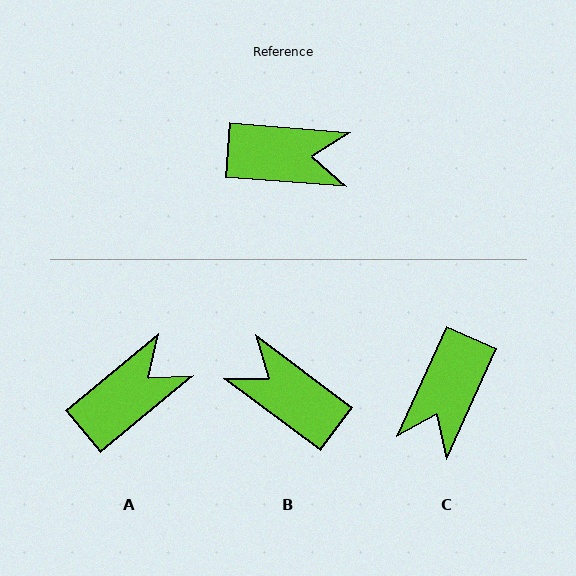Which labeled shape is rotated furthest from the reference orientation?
B, about 148 degrees away.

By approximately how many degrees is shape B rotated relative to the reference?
Approximately 148 degrees counter-clockwise.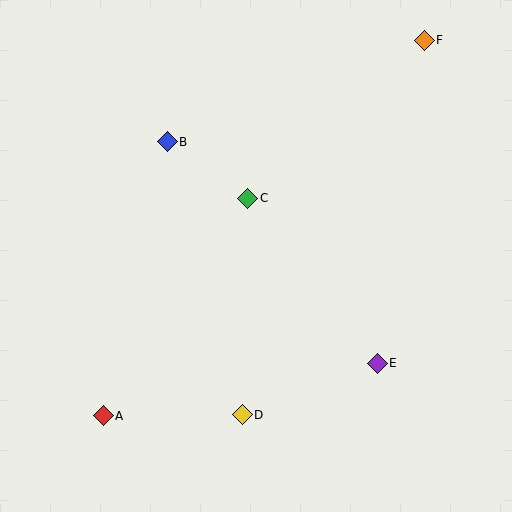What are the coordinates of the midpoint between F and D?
The midpoint between F and D is at (333, 227).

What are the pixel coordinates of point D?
Point D is at (242, 415).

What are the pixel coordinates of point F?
Point F is at (424, 40).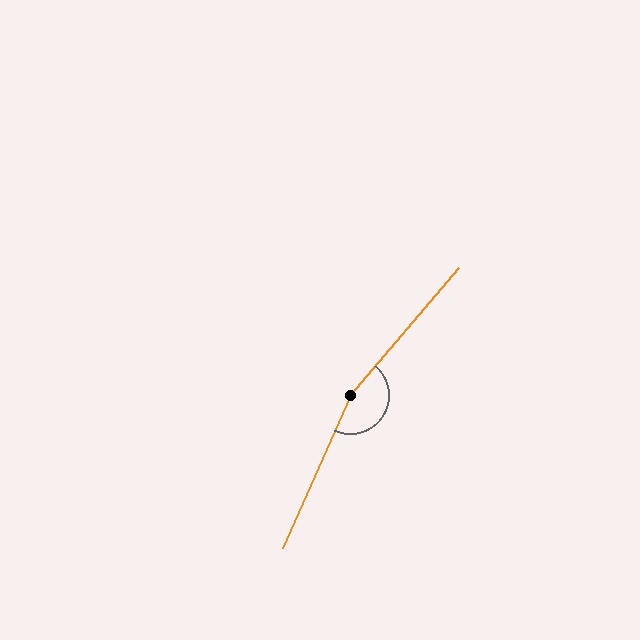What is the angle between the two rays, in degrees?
Approximately 164 degrees.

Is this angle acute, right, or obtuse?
It is obtuse.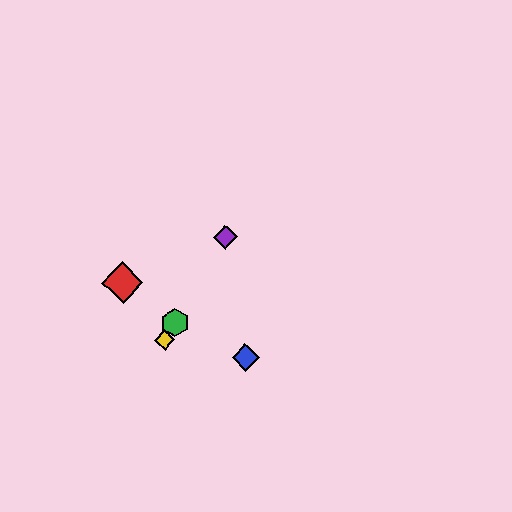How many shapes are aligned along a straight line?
3 shapes (the green hexagon, the yellow diamond, the purple diamond) are aligned along a straight line.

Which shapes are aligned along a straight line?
The green hexagon, the yellow diamond, the purple diamond are aligned along a straight line.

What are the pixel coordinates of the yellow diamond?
The yellow diamond is at (165, 340).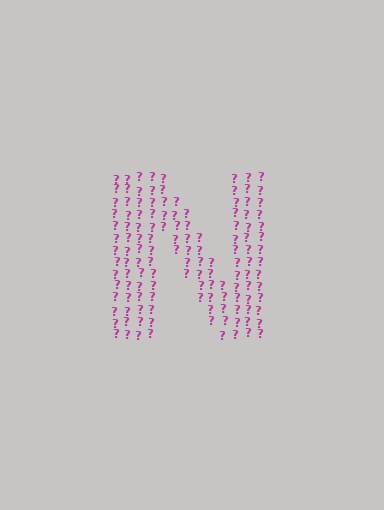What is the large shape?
The large shape is the letter N.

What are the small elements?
The small elements are question marks.